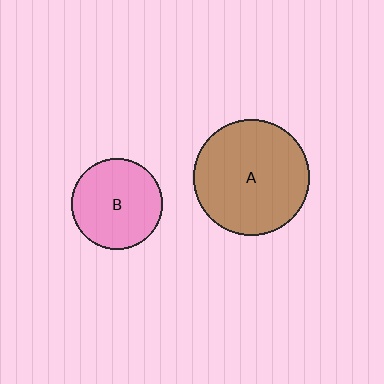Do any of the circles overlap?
No, none of the circles overlap.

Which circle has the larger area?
Circle A (brown).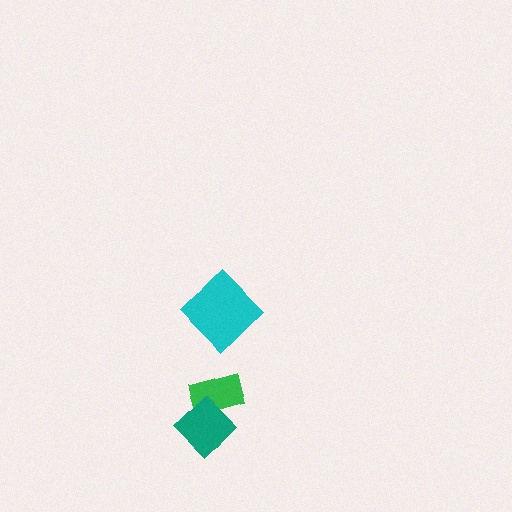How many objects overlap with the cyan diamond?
0 objects overlap with the cyan diamond.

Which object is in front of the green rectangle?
The teal diamond is in front of the green rectangle.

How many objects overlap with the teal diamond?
1 object overlaps with the teal diamond.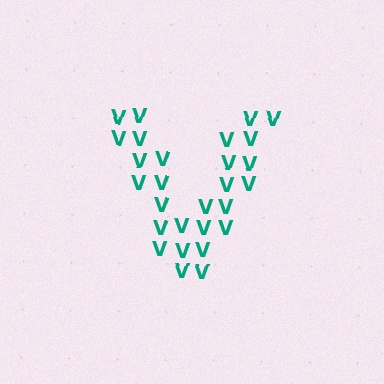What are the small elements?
The small elements are letter V's.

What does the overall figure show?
The overall figure shows the letter V.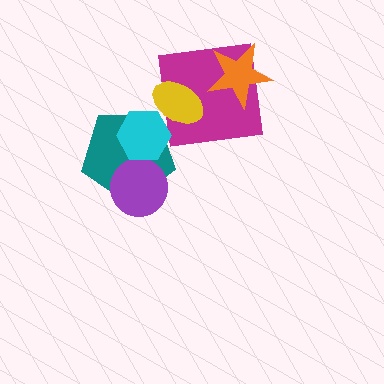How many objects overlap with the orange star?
1 object overlaps with the orange star.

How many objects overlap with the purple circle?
1 object overlaps with the purple circle.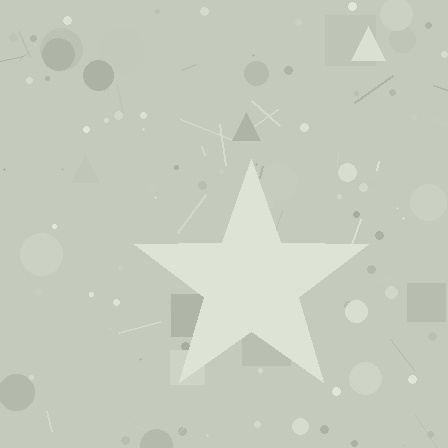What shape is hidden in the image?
A star is hidden in the image.